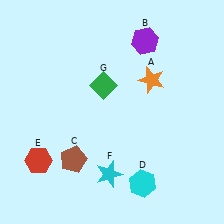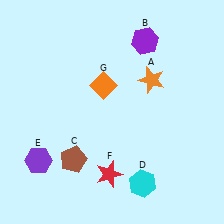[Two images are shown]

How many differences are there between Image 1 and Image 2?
There are 3 differences between the two images.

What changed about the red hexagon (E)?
In Image 1, E is red. In Image 2, it changed to purple.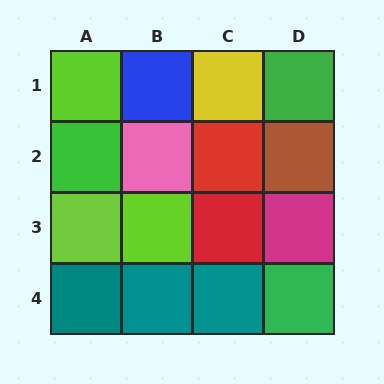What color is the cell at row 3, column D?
Magenta.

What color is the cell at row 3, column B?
Lime.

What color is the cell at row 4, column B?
Teal.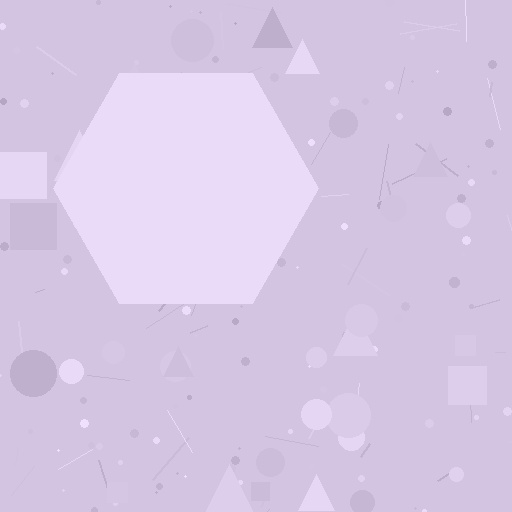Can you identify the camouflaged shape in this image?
The camouflaged shape is a hexagon.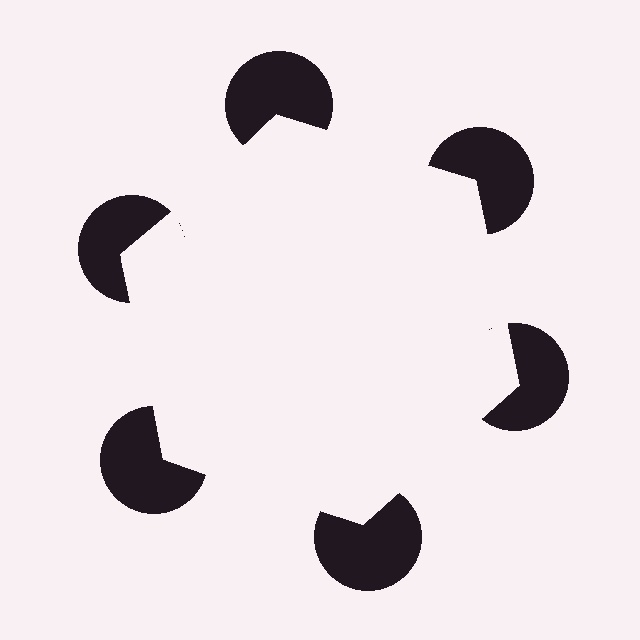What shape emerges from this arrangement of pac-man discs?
An illusory hexagon — its edges are inferred from the aligned wedge cuts in the pac-man discs, not physically drawn.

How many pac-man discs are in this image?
There are 6 — one at each vertex of the illusory hexagon.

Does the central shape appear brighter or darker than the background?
It typically appears slightly brighter than the background, even though no actual brightness change is drawn.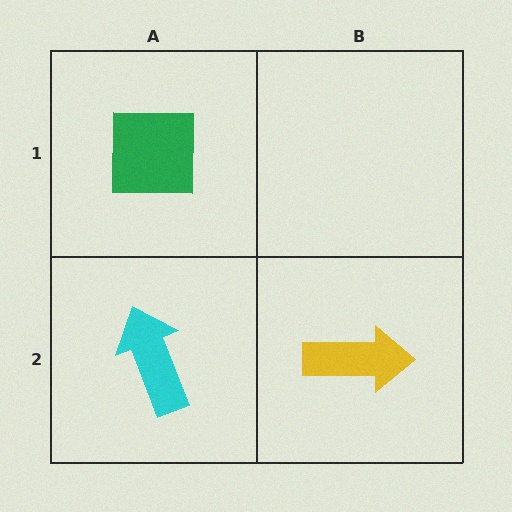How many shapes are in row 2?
2 shapes.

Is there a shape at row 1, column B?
No, that cell is empty.